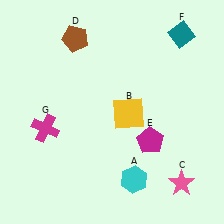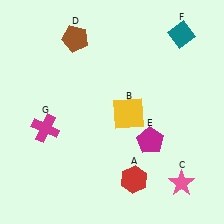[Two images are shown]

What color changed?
The hexagon (A) changed from cyan in Image 1 to red in Image 2.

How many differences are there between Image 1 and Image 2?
There is 1 difference between the two images.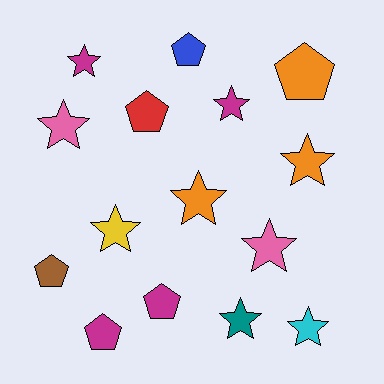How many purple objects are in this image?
There are no purple objects.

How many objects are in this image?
There are 15 objects.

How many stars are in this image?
There are 9 stars.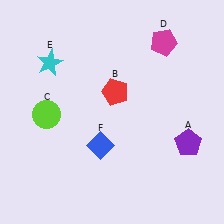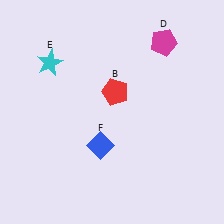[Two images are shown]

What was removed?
The lime circle (C), the purple pentagon (A) were removed in Image 2.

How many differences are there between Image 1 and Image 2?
There are 2 differences between the two images.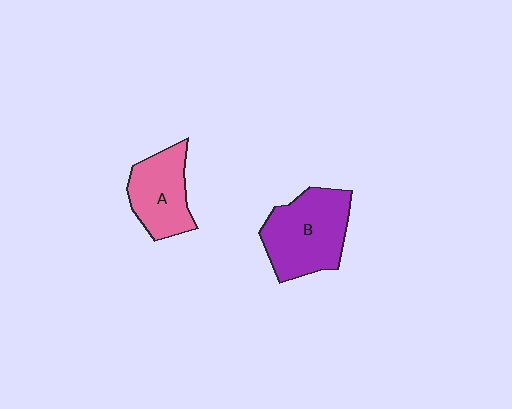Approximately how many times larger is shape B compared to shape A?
Approximately 1.4 times.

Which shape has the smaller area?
Shape A (pink).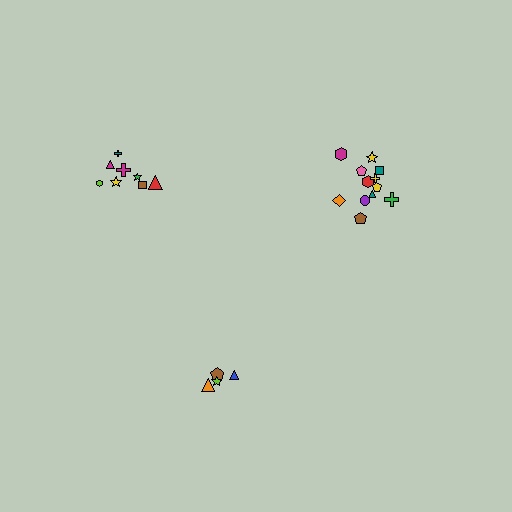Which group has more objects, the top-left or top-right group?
The top-right group.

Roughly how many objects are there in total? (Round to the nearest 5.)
Roughly 25 objects in total.